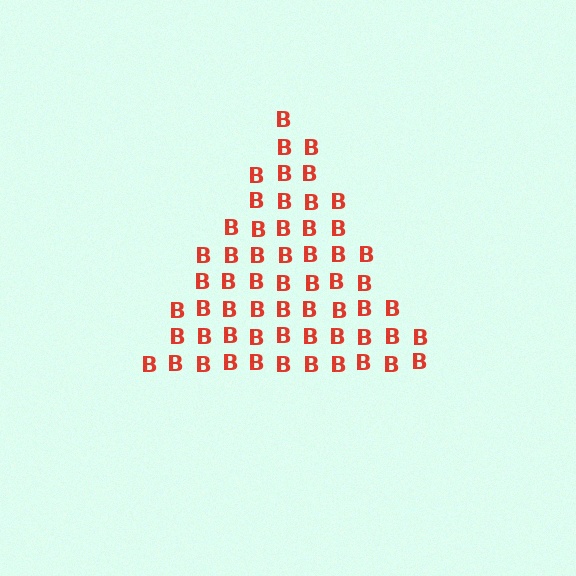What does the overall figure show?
The overall figure shows a triangle.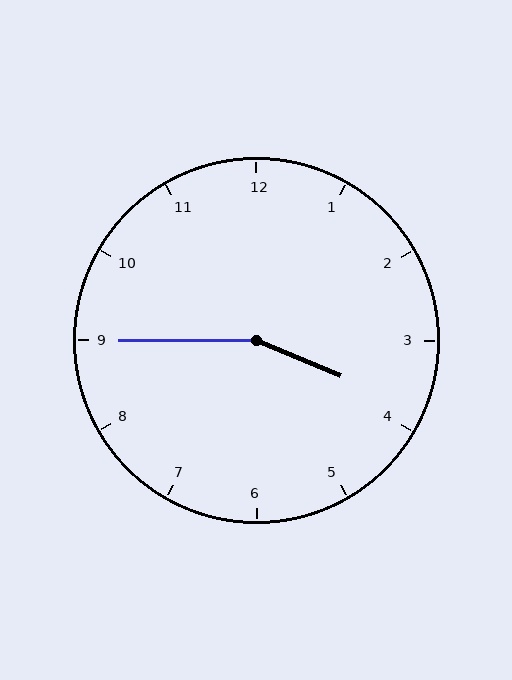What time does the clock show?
3:45.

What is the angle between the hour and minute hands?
Approximately 158 degrees.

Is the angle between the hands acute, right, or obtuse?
It is obtuse.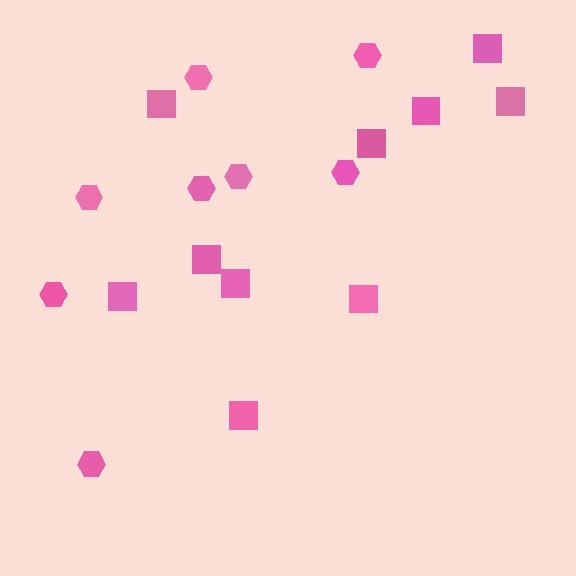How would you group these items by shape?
There are 2 groups: one group of hexagons (8) and one group of squares (10).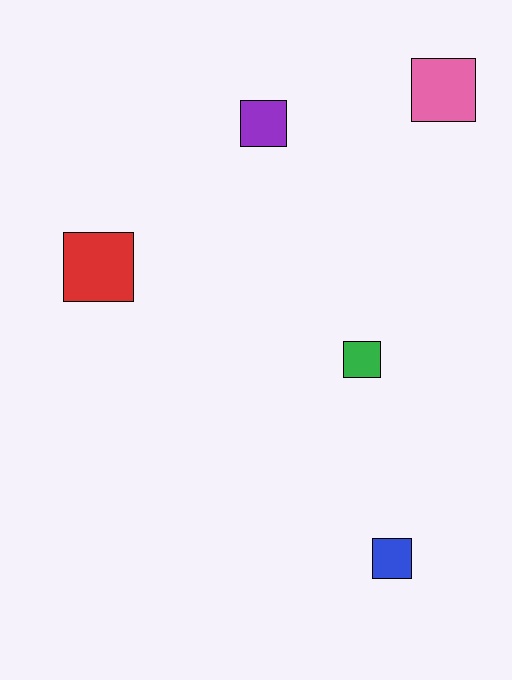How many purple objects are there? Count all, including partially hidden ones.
There is 1 purple object.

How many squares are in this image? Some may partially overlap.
There are 5 squares.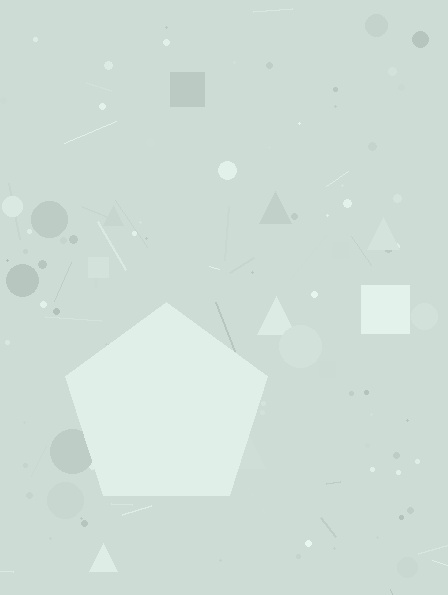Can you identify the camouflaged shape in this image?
The camouflaged shape is a pentagon.